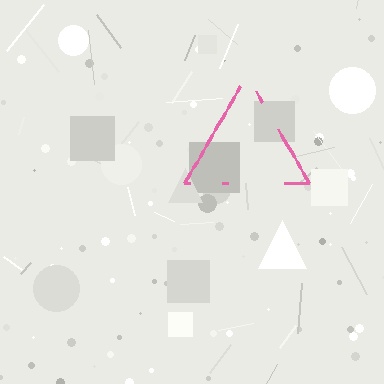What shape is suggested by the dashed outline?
The dashed outline suggests a triangle.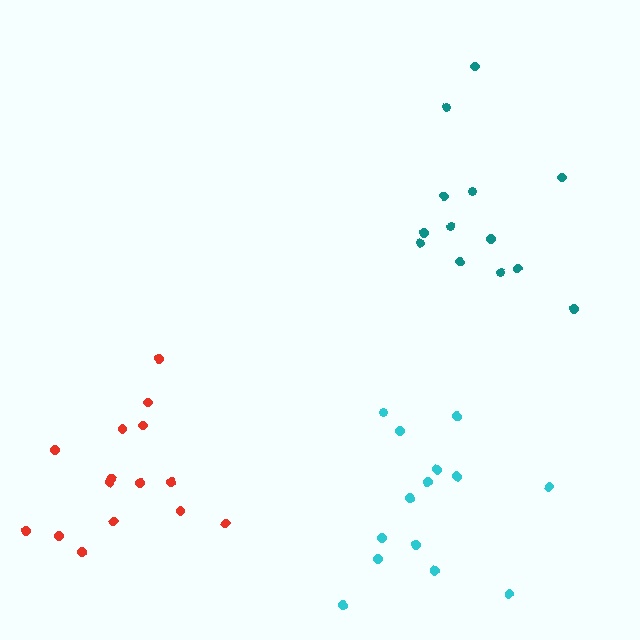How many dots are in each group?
Group 1: 15 dots, Group 2: 14 dots, Group 3: 13 dots (42 total).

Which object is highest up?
The teal cluster is topmost.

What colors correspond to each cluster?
The clusters are colored: red, cyan, teal.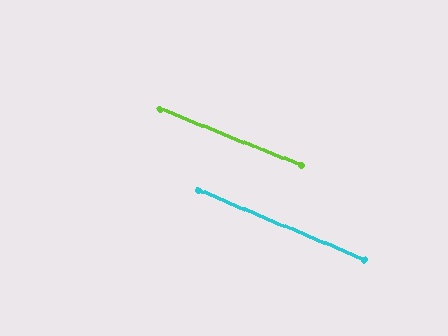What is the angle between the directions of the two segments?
Approximately 1 degree.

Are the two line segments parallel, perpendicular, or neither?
Parallel — their directions differ by only 1.1°.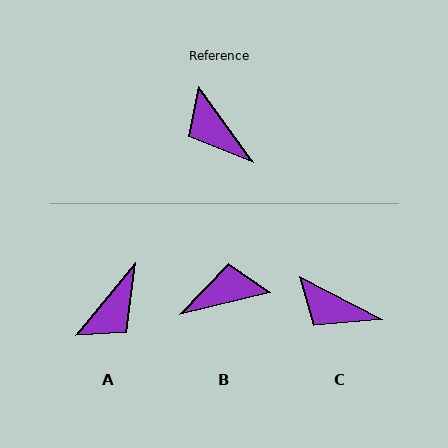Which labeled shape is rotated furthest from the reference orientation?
B, about 112 degrees away.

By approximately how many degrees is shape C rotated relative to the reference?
Approximately 27 degrees counter-clockwise.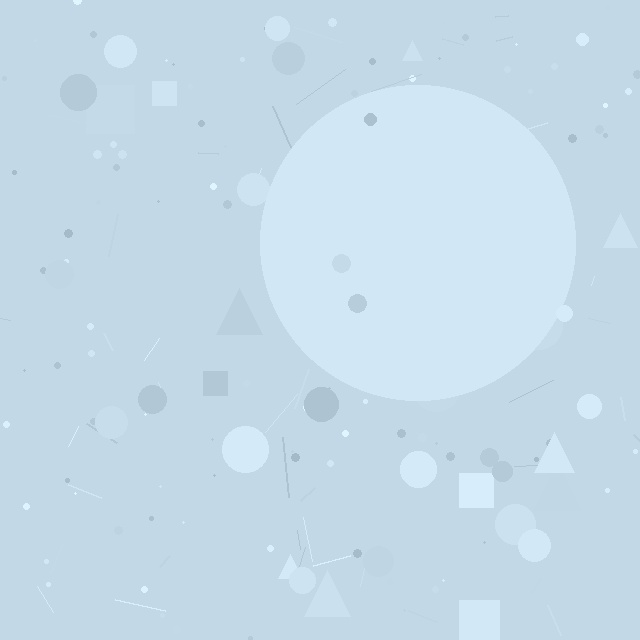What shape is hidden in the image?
A circle is hidden in the image.